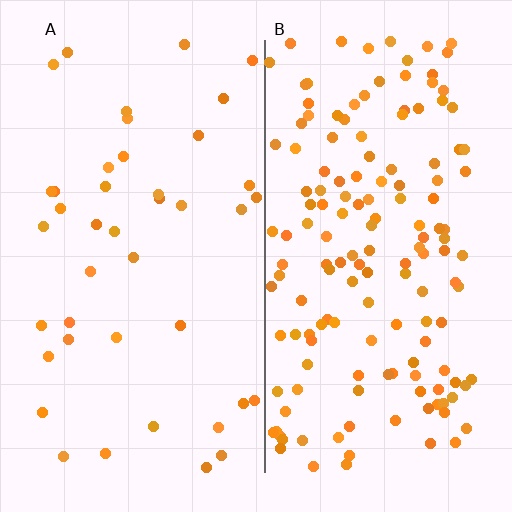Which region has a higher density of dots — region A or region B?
B (the right).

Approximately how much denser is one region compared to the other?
Approximately 3.7× — region B over region A.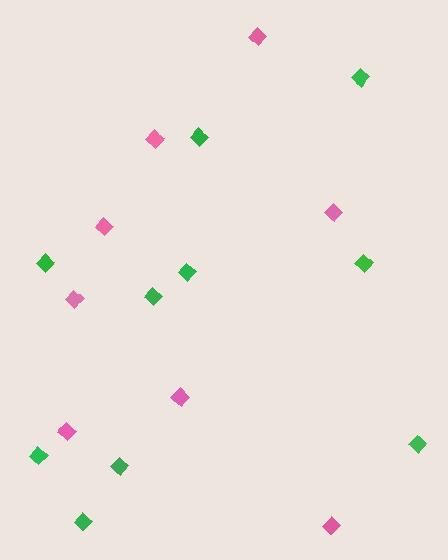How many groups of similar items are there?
There are 2 groups: one group of green diamonds (10) and one group of pink diamonds (8).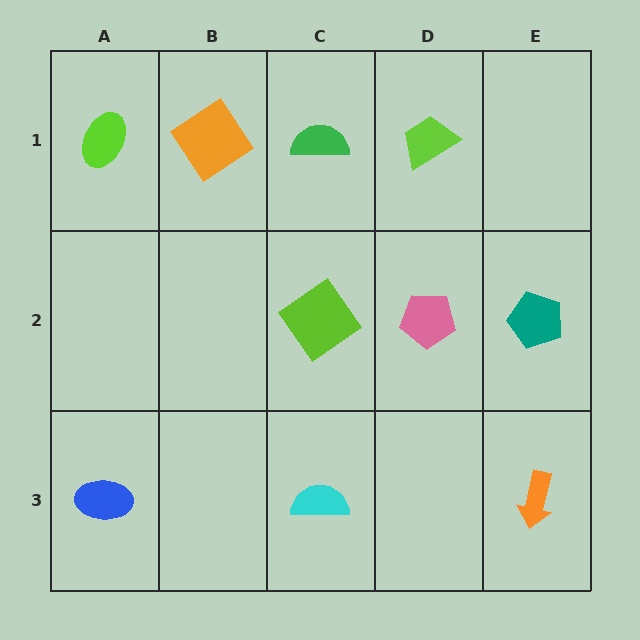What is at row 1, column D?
A lime trapezoid.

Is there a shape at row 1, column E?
No, that cell is empty.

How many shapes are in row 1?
4 shapes.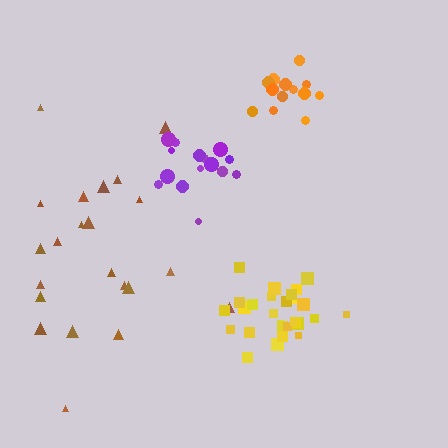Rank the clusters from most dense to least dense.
yellow, purple, orange, brown.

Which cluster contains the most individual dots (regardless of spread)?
Yellow (28).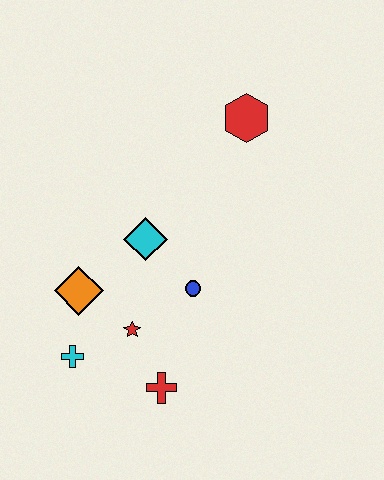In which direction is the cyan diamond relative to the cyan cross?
The cyan diamond is above the cyan cross.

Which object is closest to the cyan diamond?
The blue circle is closest to the cyan diamond.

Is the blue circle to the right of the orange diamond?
Yes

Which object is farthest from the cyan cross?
The red hexagon is farthest from the cyan cross.